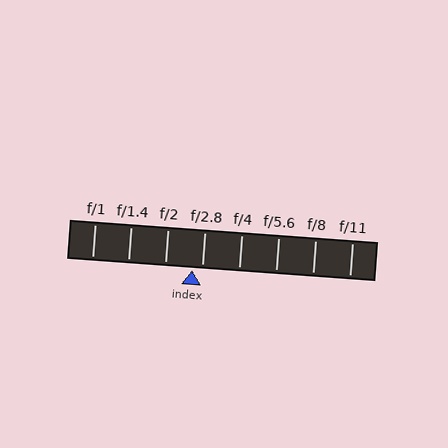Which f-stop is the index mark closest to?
The index mark is closest to f/2.8.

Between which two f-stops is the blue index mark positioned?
The index mark is between f/2 and f/2.8.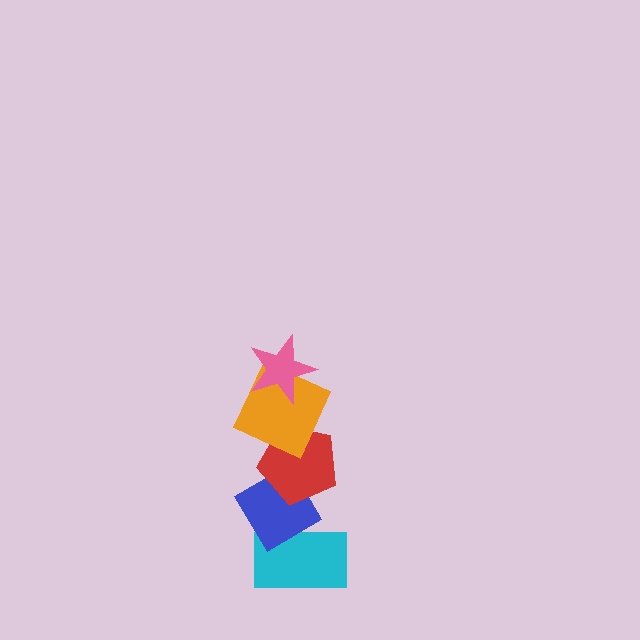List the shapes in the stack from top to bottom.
From top to bottom: the pink star, the orange square, the red pentagon, the blue diamond, the cyan rectangle.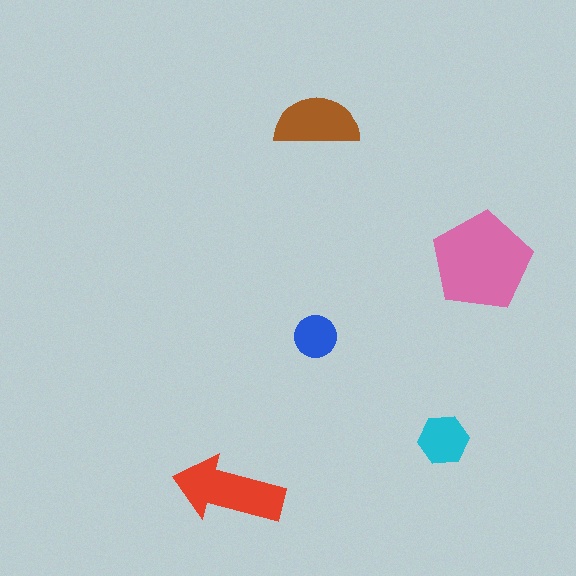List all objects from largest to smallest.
The pink pentagon, the red arrow, the brown semicircle, the cyan hexagon, the blue circle.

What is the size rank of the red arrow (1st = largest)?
2nd.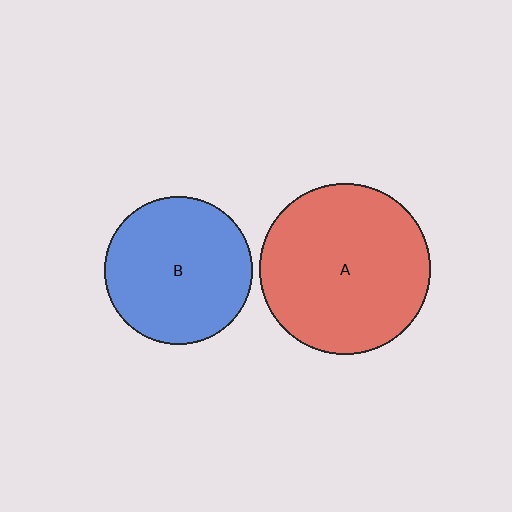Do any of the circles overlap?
No, none of the circles overlap.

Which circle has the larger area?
Circle A (red).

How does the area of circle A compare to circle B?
Approximately 1.3 times.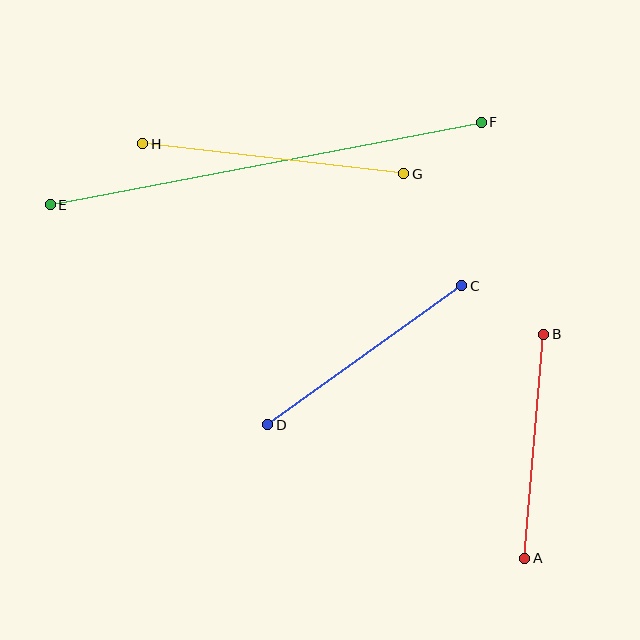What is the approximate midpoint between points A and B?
The midpoint is at approximately (534, 446) pixels.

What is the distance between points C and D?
The distance is approximately 239 pixels.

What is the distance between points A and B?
The distance is approximately 225 pixels.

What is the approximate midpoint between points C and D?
The midpoint is at approximately (365, 355) pixels.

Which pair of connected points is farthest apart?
Points E and F are farthest apart.